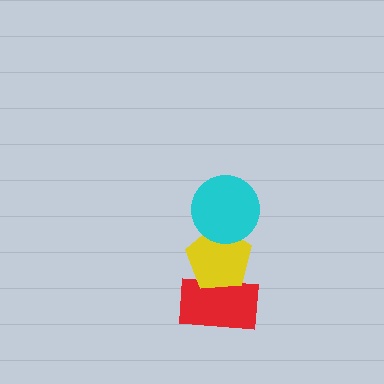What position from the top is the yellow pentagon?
The yellow pentagon is 2nd from the top.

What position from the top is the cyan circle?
The cyan circle is 1st from the top.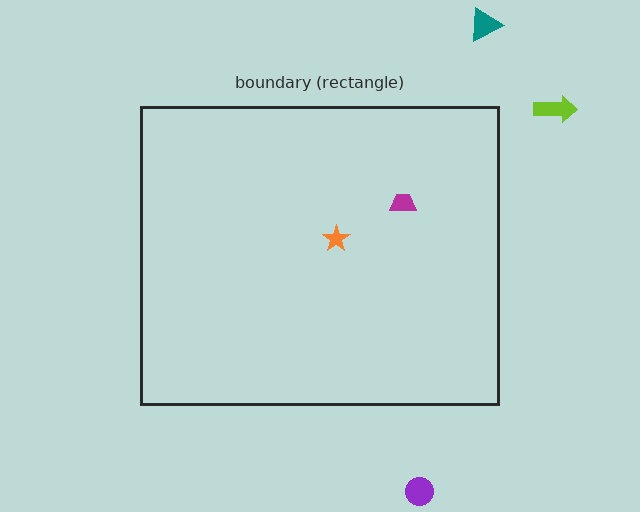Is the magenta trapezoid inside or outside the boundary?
Inside.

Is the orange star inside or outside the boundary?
Inside.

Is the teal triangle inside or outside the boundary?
Outside.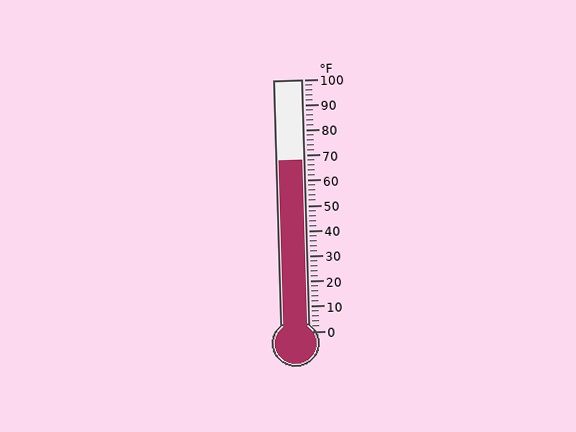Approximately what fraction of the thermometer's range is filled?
The thermometer is filled to approximately 70% of its range.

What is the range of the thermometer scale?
The thermometer scale ranges from 0°F to 100°F.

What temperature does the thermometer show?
The thermometer shows approximately 68°F.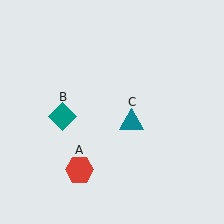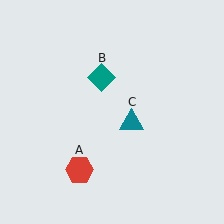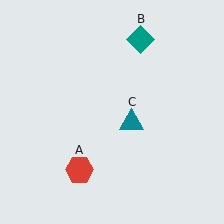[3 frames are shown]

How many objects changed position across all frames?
1 object changed position: teal diamond (object B).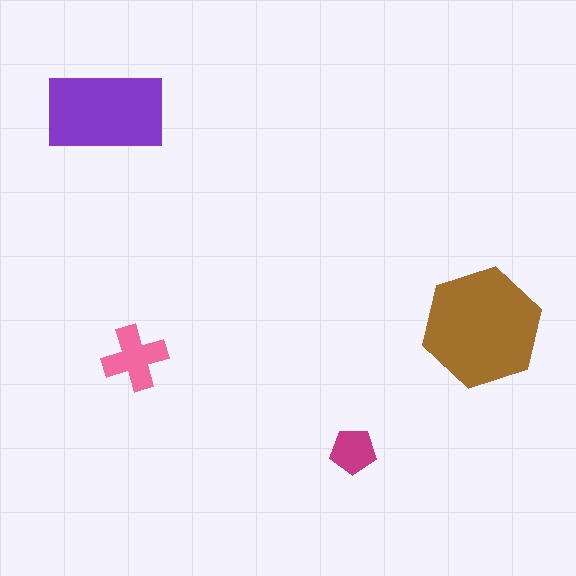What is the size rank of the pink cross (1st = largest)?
3rd.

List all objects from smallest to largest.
The magenta pentagon, the pink cross, the purple rectangle, the brown hexagon.